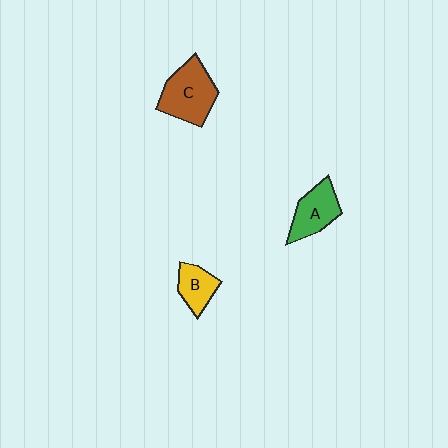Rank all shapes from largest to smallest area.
From largest to smallest: C (brown), A (green), B (yellow).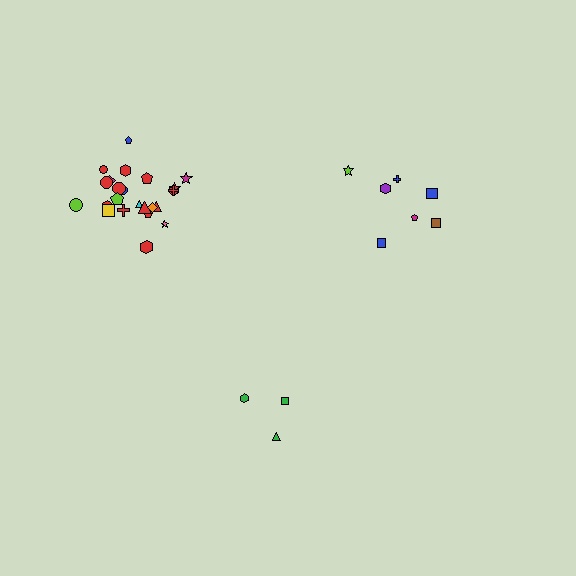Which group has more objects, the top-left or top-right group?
The top-left group.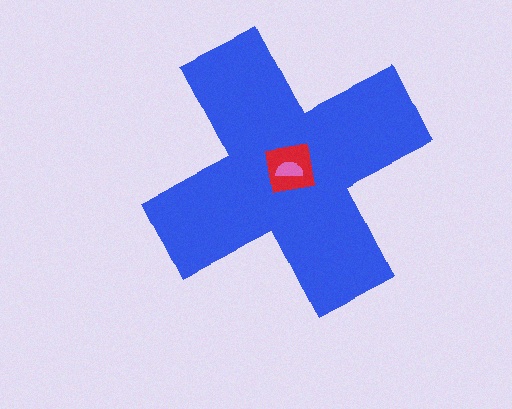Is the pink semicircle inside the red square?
Yes.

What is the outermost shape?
The blue cross.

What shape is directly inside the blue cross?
The red square.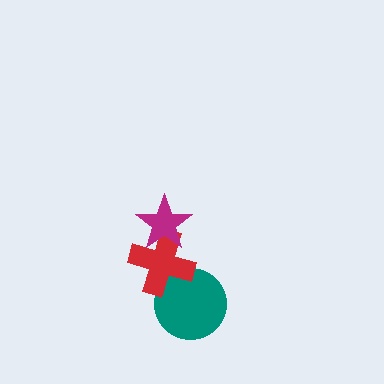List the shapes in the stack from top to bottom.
From top to bottom: the magenta star, the red cross, the teal circle.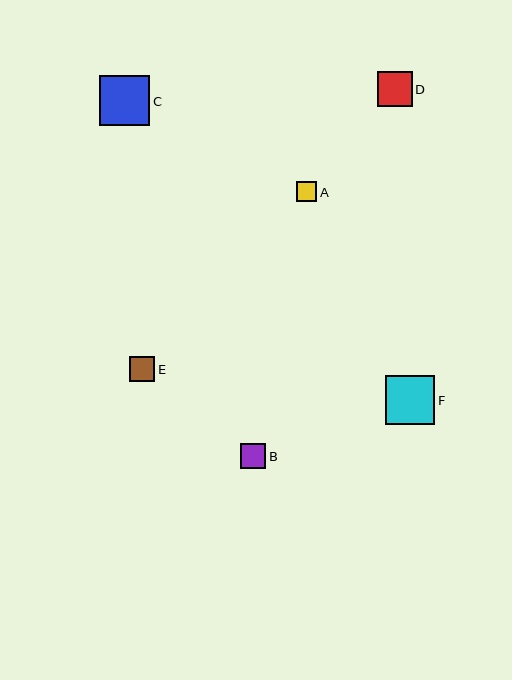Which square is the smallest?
Square A is the smallest with a size of approximately 20 pixels.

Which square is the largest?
Square C is the largest with a size of approximately 50 pixels.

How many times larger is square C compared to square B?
Square C is approximately 2.0 times the size of square B.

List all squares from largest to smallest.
From largest to smallest: C, F, D, B, E, A.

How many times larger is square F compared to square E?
Square F is approximately 2.0 times the size of square E.